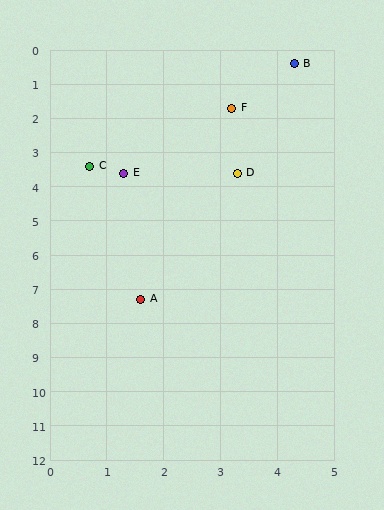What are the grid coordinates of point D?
Point D is at approximately (3.3, 3.6).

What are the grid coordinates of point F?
Point F is at approximately (3.2, 1.7).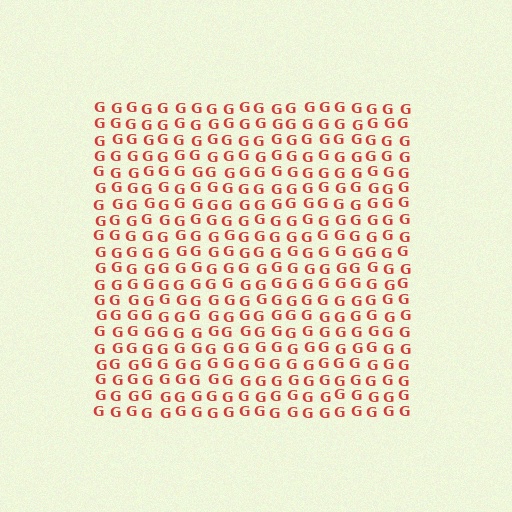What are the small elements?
The small elements are letter G's.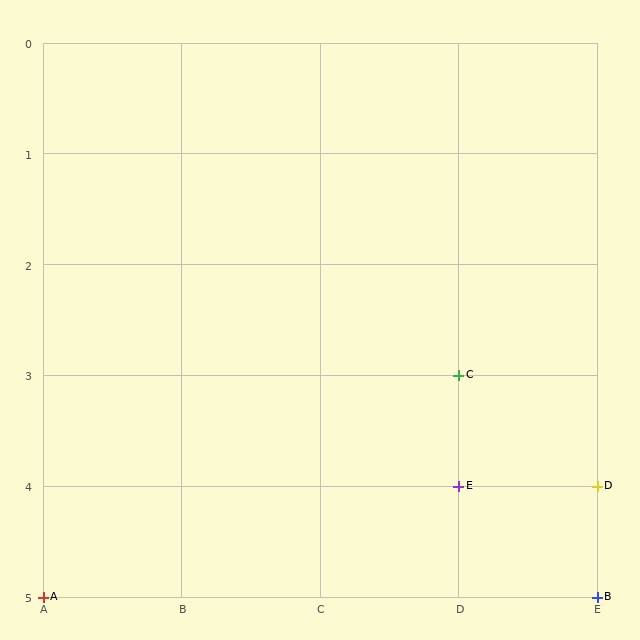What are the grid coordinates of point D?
Point D is at grid coordinates (E, 4).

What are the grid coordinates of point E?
Point E is at grid coordinates (D, 4).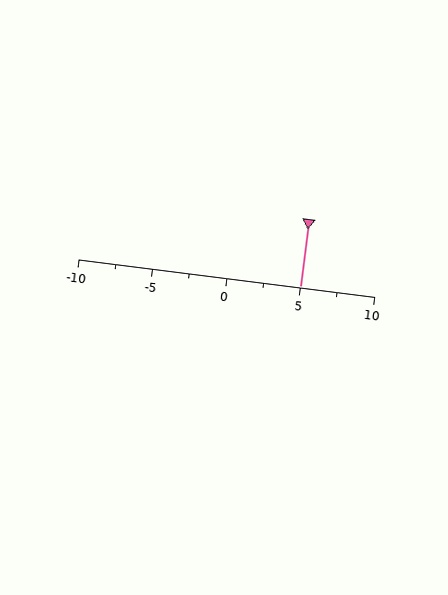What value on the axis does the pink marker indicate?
The marker indicates approximately 5.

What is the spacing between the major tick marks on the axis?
The major ticks are spaced 5 apart.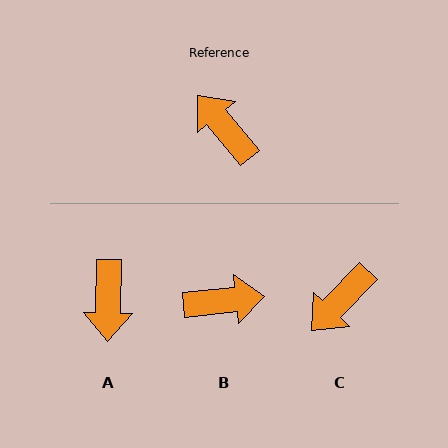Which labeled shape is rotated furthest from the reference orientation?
A, about 139 degrees away.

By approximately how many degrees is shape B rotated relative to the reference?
Approximately 124 degrees clockwise.